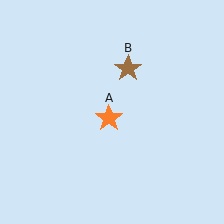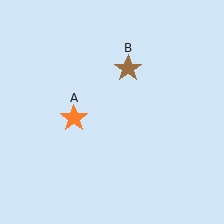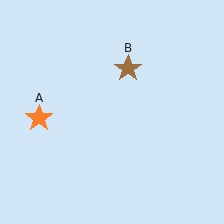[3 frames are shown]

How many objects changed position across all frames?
1 object changed position: orange star (object A).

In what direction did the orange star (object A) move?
The orange star (object A) moved left.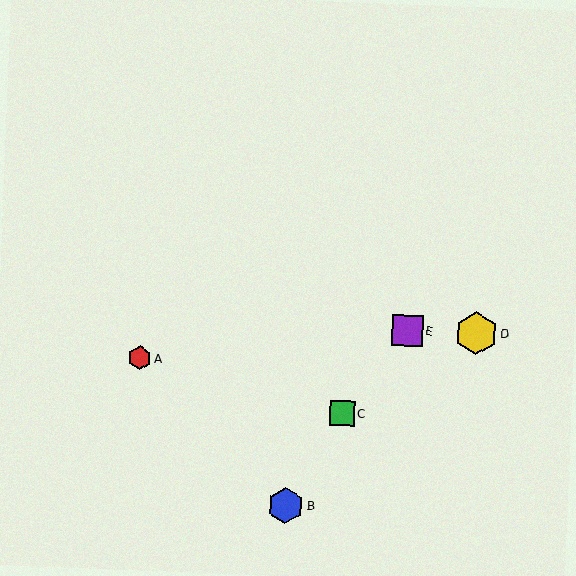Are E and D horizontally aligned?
Yes, both are at y≈331.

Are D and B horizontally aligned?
No, D is at y≈333 and B is at y≈505.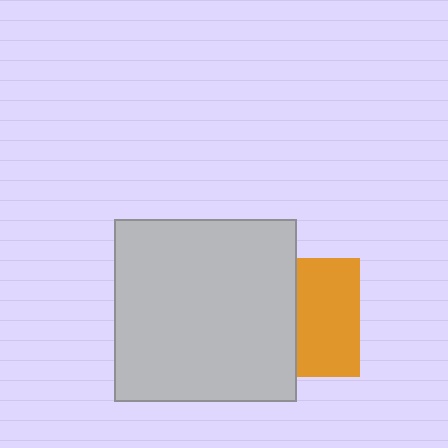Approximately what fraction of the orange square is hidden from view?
Roughly 47% of the orange square is hidden behind the light gray square.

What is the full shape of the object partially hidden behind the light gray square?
The partially hidden object is an orange square.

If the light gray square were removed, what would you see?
You would see the complete orange square.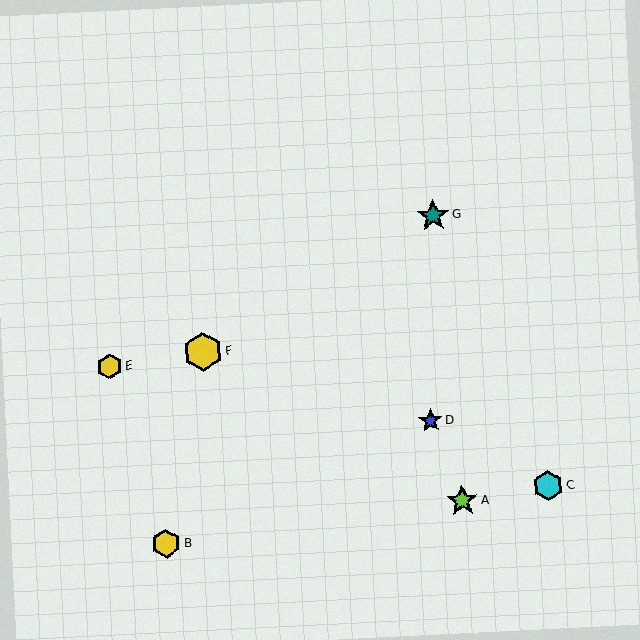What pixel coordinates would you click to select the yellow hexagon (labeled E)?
Click at (109, 367) to select the yellow hexagon E.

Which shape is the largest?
The yellow hexagon (labeled F) is the largest.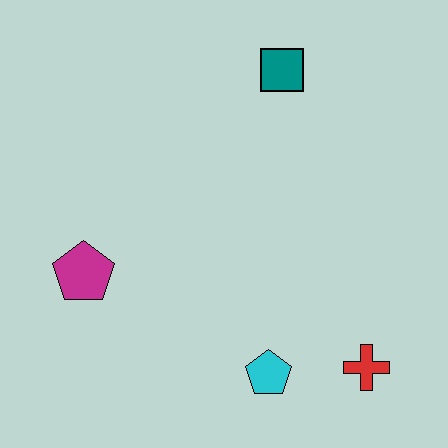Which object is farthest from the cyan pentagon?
The teal square is farthest from the cyan pentagon.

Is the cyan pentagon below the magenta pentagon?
Yes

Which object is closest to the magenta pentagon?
The cyan pentagon is closest to the magenta pentagon.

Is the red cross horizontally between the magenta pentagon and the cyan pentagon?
No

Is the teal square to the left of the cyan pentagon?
No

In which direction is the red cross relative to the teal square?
The red cross is below the teal square.